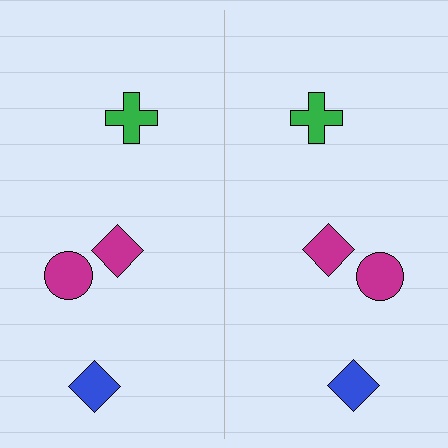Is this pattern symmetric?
Yes, this pattern has bilateral (reflection) symmetry.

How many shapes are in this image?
There are 8 shapes in this image.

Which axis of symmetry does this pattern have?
The pattern has a vertical axis of symmetry running through the center of the image.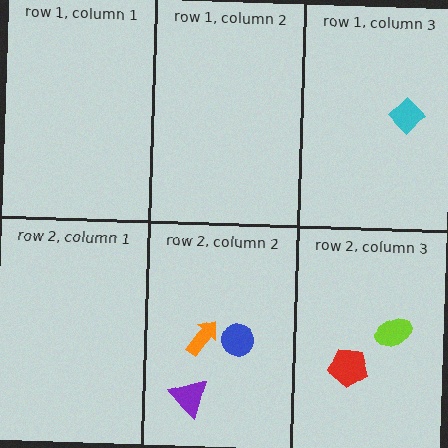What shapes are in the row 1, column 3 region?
The cyan diamond.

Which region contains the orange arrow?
The row 2, column 2 region.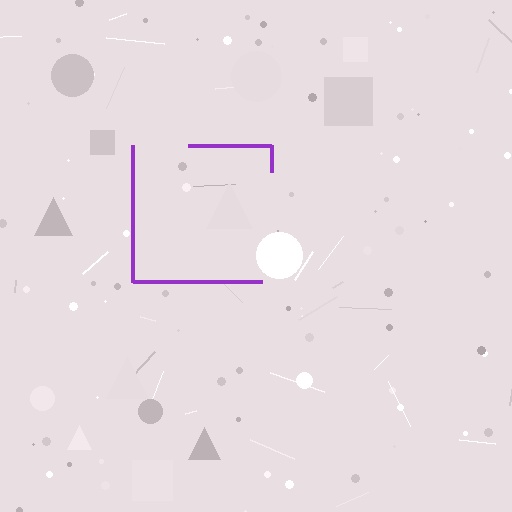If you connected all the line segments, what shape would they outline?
They would outline a square.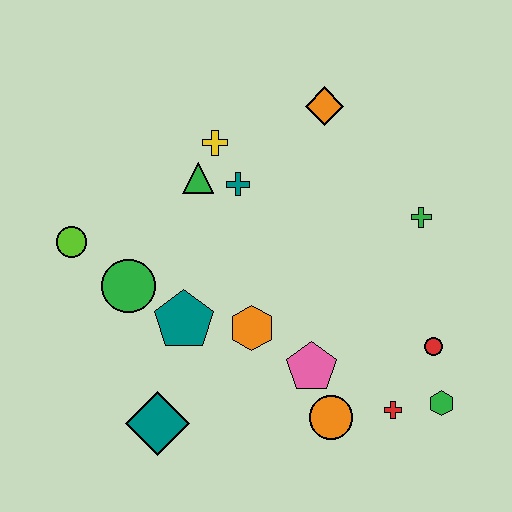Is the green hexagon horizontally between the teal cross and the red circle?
No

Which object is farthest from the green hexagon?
The lime circle is farthest from the green hexagon.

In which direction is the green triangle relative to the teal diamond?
The green triangle is above the teal diamond.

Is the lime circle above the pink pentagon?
Yes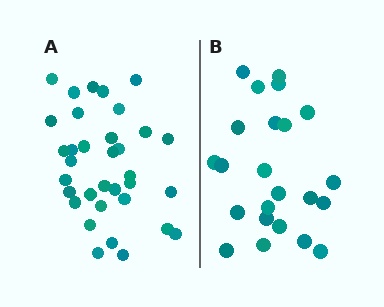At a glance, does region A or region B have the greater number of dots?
Region A (the left region) has more dots.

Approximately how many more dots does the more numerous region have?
Region A has roughly 12 or so more dots than region B.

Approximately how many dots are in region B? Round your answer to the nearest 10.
About 20 dots. (The exact count is 23, which rounds to 20.)